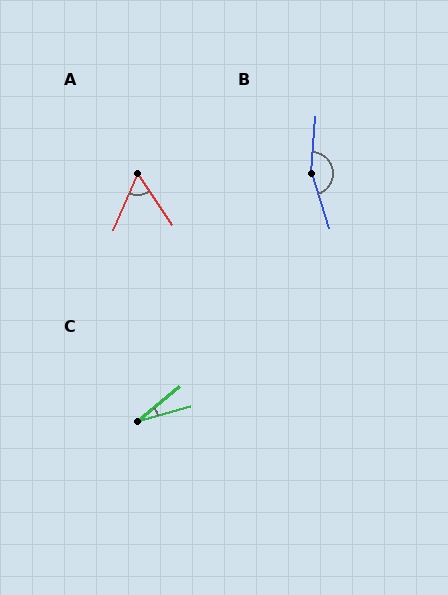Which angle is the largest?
B, at approximately 157 degrees.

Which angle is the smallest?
C, at approximately 24 degrees.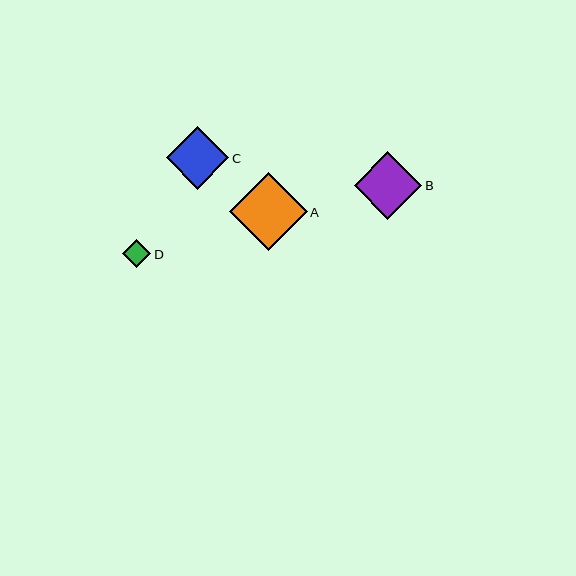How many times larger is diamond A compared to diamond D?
Diamond A is approximately 2.7 times the size of diamond D.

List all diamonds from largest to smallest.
From largest to smallest: A, B, C, D.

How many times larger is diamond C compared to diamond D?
Diamond C is approximately 2.2 times the size of diamond D.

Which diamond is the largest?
Diamond A is the largest with a size of approximately 77 pixels.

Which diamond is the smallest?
Diamond D is the smallest with a size of approximately 28 pixels.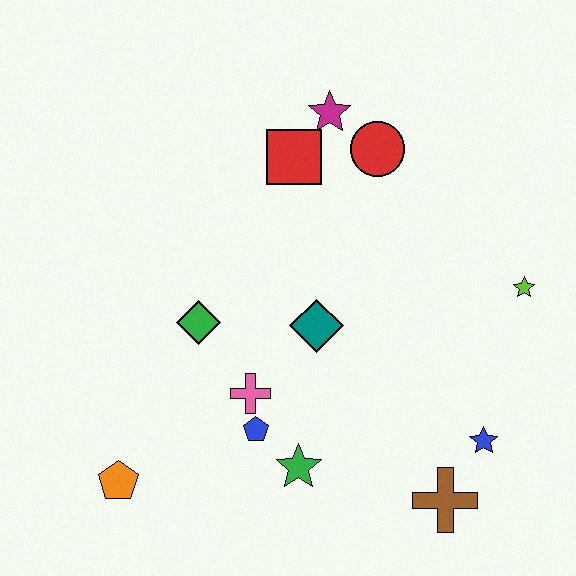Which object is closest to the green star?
The blue pentagon is closest to the green star.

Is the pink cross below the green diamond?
Yes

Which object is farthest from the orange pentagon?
The lime star is farthest from the orange pentagon.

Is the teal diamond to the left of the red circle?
Yes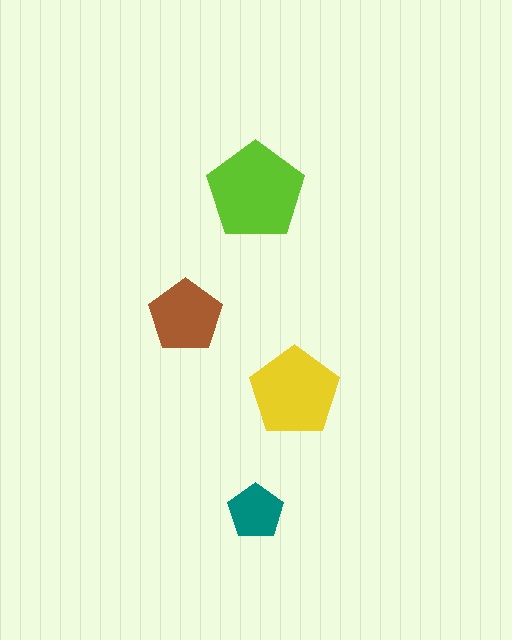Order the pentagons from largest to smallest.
the lime one, the yellow one, the brown one, the teal one.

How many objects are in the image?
There are 4 objects in the image.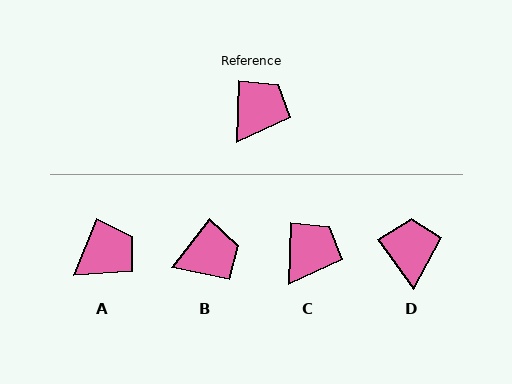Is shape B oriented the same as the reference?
No, it is off by about 36 degrees.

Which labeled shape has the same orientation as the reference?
C.